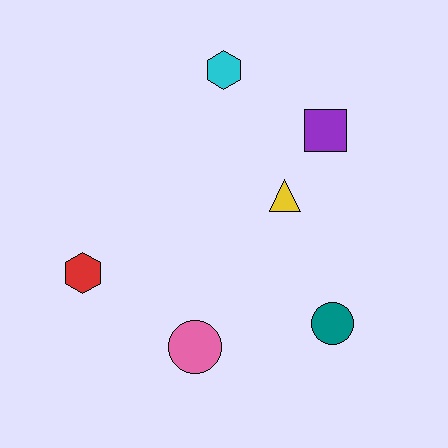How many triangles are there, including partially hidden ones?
There is 1 triangle.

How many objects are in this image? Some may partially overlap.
There are 6 objects.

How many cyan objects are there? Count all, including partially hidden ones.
There is 1 cyan object.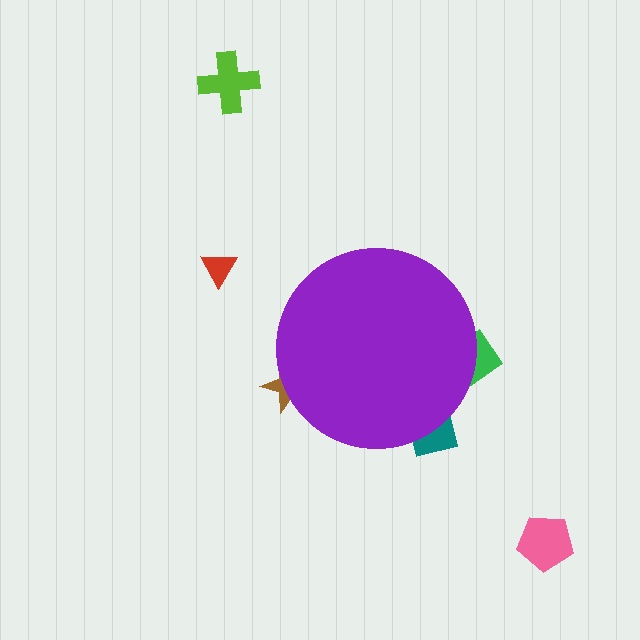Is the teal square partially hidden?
Yes, the teal square is partially hidden behind the purple circle.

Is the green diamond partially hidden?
Yes, the green diamond is partially hidden behind the purple circle.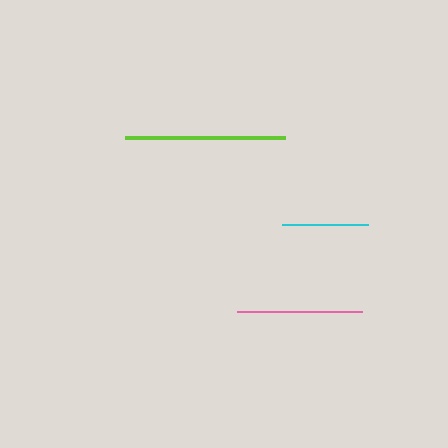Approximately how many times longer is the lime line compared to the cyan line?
The lime line is approximately 1.9 times the length of the cyan line.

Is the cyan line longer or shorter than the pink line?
The pink line is longer than the cyan line.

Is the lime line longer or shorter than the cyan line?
The lime line is longer than the cyan line.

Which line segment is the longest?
The lime line is the longest at approximately 160 pixels.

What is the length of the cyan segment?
The cyan segment is approximately 86 pixels long.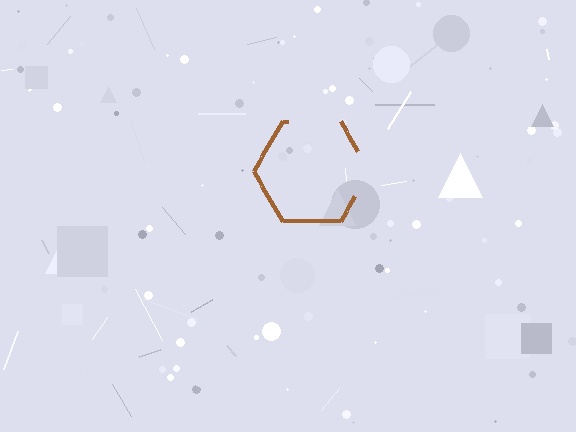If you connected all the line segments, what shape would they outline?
They would outline a hexagon.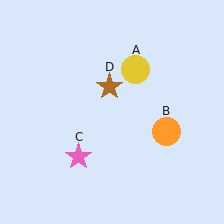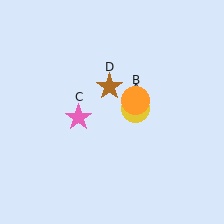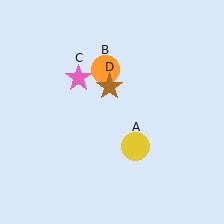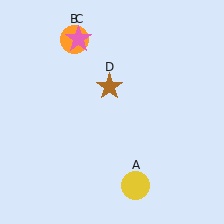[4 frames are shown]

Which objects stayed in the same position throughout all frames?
Brown star (object D) remained stationary.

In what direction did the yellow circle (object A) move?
The yellow circle (object A) moved down.